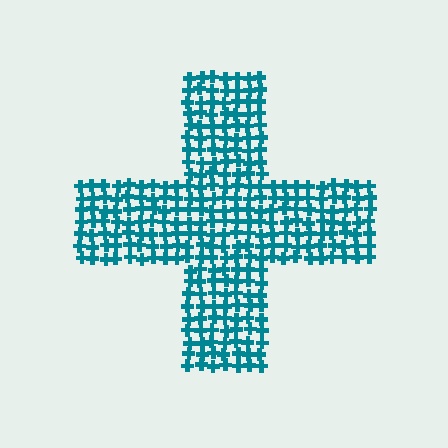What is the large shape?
The large shape is a cross.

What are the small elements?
The small elements are crosses.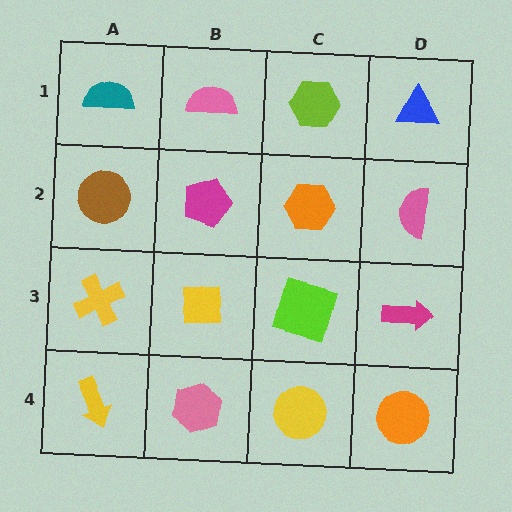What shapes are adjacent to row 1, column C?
An orange hexagon (row 2, column C), a pink semicircle (row 1, column B), a blue triangle (row 1, column D).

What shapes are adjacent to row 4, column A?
A yellow cross (row 3, column A), a pink hexagon (row 4, column B).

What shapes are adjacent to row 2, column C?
A lime hexagon (row 1, column C), a lime square (row 3, column C), a magenta pentagon (row 2, column B), a pink semicircle (row 2, column D).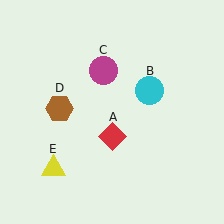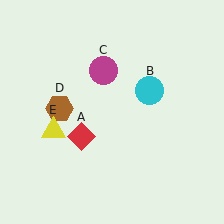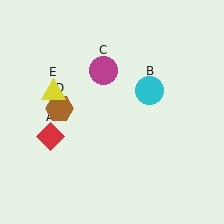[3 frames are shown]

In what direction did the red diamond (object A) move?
The red diamond (object A) moved left.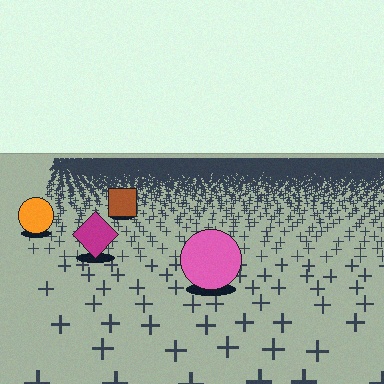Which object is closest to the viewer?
The pink circle is closest. The texture marks near it are larger and more spread out.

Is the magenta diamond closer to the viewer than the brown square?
Yes. The magenta diamond is closer — you can tell from the texture gradient: the ground texture is coarser near it.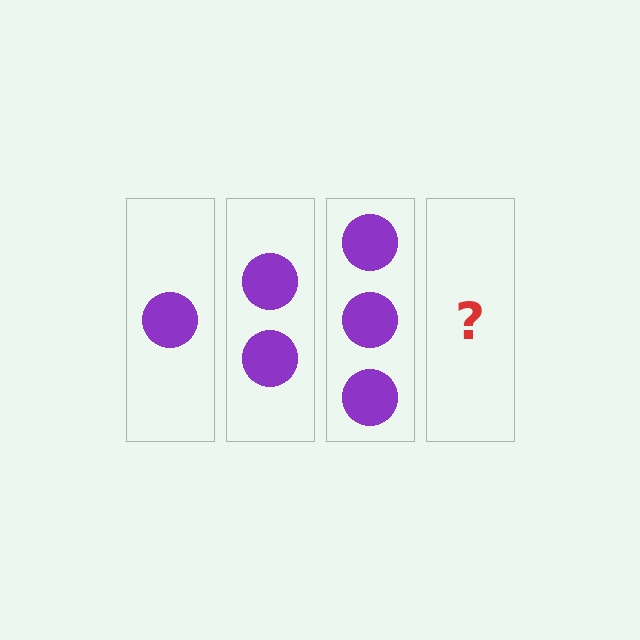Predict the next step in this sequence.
The next step is 4 circles.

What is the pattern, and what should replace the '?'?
The pattern is that each step adds one more circle. The '?' should be 4 circles.